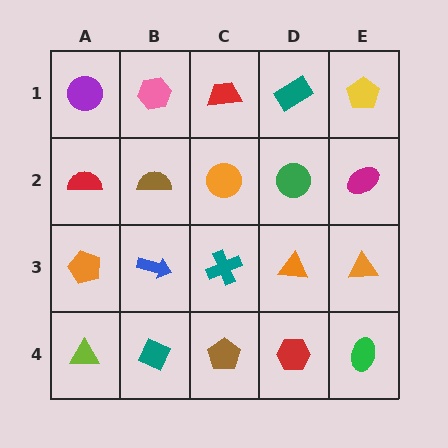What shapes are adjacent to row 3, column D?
A green circle (row 2, column D), a red hexagon (row 4, column D), a teal cross (row 3, column C), an orange triangle (row 3, column E).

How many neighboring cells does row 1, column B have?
3.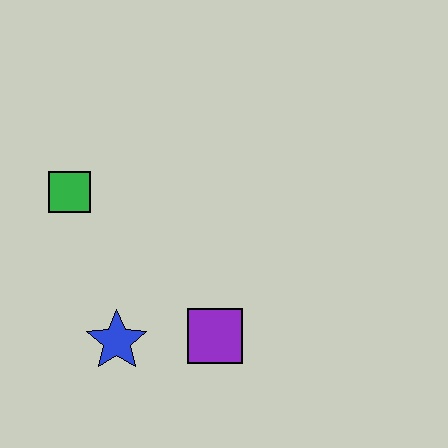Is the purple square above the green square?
No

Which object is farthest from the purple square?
The green square is farthest from the purple square.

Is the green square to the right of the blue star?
No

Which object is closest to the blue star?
The purple square is closest to the blue star.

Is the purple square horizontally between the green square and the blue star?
No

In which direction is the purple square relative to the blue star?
The purple square is to the right of the blue star.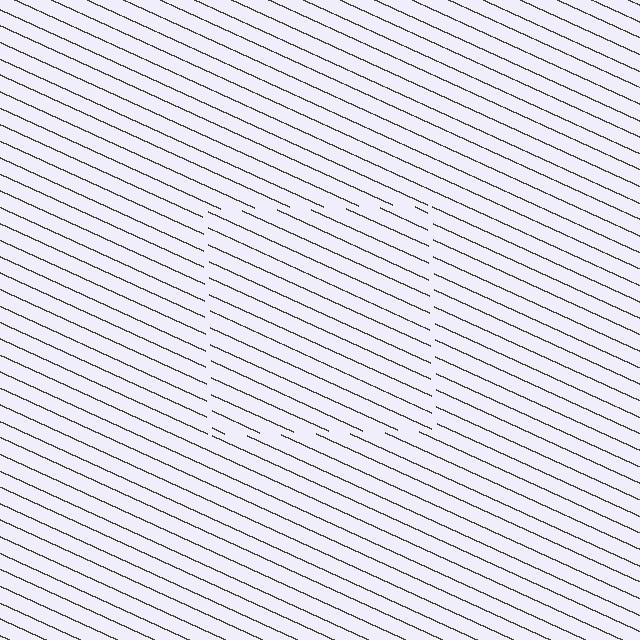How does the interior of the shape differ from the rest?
The interior of the shape contains the same grating, shifted by half a period — the contour is defined by the phase discontinuity where line-ends from the inner and outer gratings abut.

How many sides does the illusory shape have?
4 sides — the line-ends trace a square.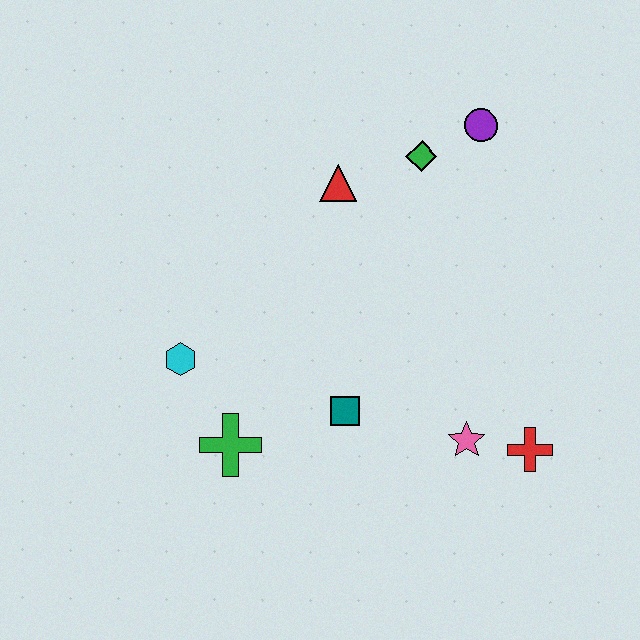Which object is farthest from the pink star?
The purple circle is farthest from the pink star.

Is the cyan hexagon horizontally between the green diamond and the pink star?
No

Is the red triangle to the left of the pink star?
Yes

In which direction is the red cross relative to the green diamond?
The red cross is below the green diamond.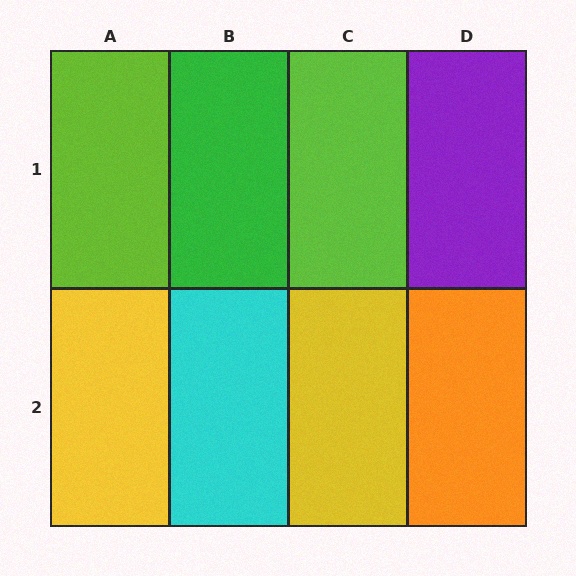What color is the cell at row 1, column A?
Lime.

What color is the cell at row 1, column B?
Green.